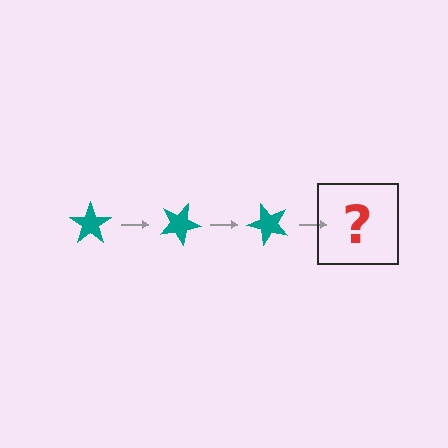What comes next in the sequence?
The next element should be a teal star rotated 75 degrees.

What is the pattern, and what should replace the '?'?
The pattern is that the star rotates 25 degrees each step. The '?' should be a teal star rotated 75 degrees.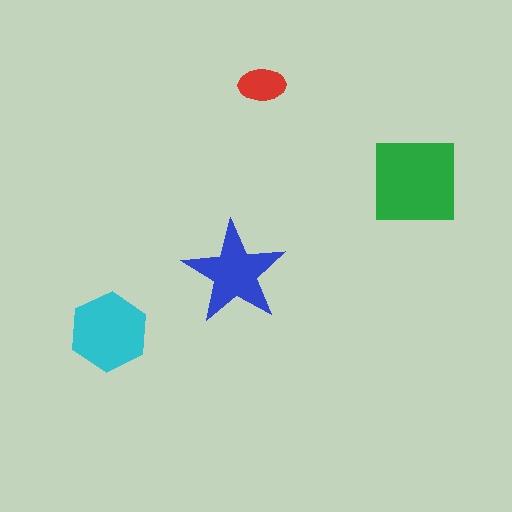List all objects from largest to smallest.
The green square, the cyan hexagon, the blue star, the red ellipse.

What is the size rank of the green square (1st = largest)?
1st.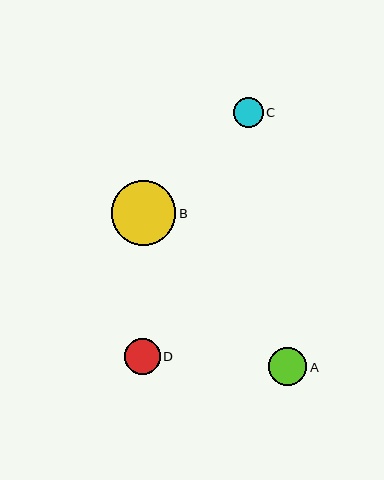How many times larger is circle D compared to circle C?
Circle D is approximately 1.2 times the size of circle C.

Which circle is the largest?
Circle B is the largest with a size of approximately 65 pixels.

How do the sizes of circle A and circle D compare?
Circle A and circle D are approximately the same size.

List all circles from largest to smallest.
From largest to smallest: B, A, D, C.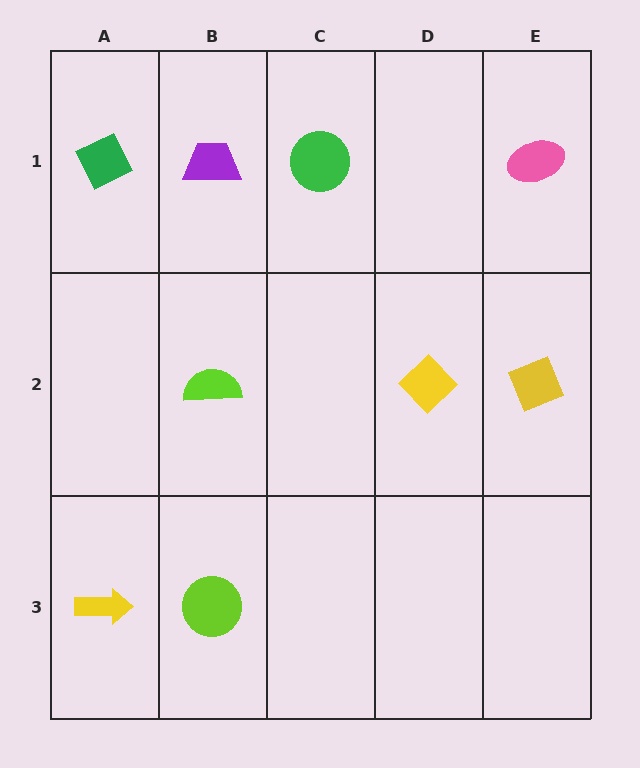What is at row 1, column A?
A green diamond.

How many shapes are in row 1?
4 shapes.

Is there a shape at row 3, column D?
No, that cell is empty.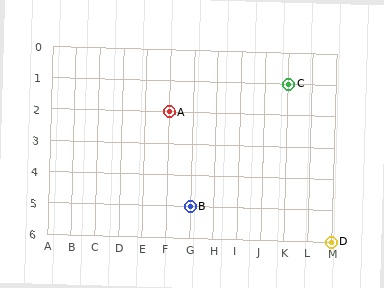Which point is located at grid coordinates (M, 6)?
Point D is at (M, 6).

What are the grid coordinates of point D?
Point D is at grid coordinates (M, 6).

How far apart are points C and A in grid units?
Points C and A are 5 columns and 1 row apart (about 5.1 grid units diagonally).